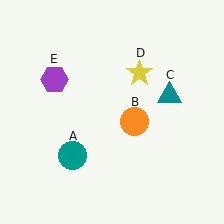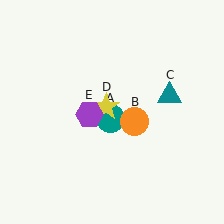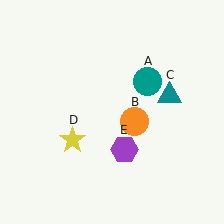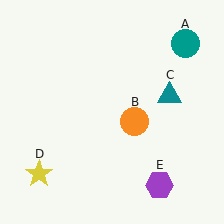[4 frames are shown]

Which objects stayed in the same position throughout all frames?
Orange circle (object B) and teal triangle (object C) remained stationary.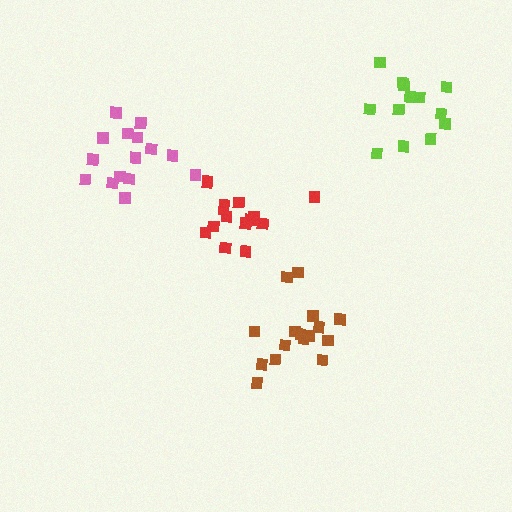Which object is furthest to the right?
The lime cluster is rightmost.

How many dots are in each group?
Group 1: 16 dots, Group 2: 15 dots, Group 3: 15 dots, Group 4: 13 dots (59 total).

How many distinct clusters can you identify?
There are 4 distinct clusters.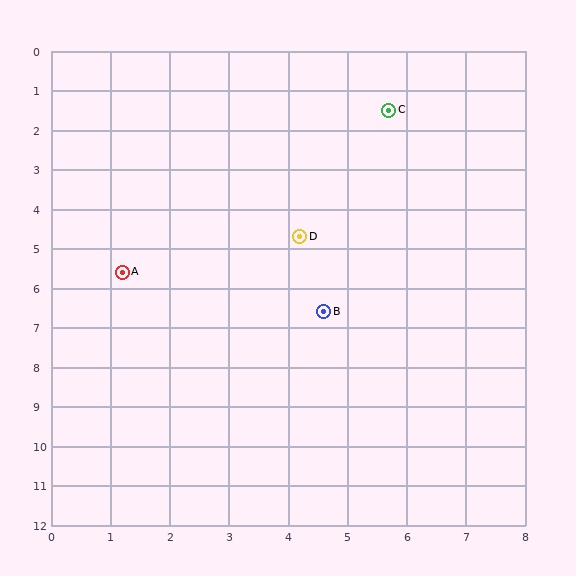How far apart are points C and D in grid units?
Points C and D are about 3.5 grid units apart.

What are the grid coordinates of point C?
Point C is at approximately (5.7, 1.5).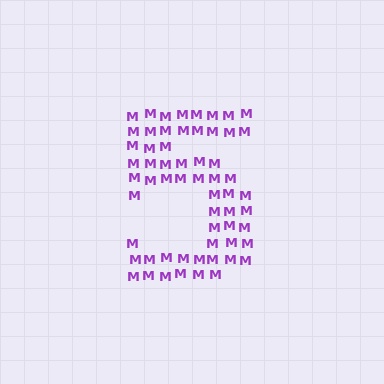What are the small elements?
The small elements are letter M's.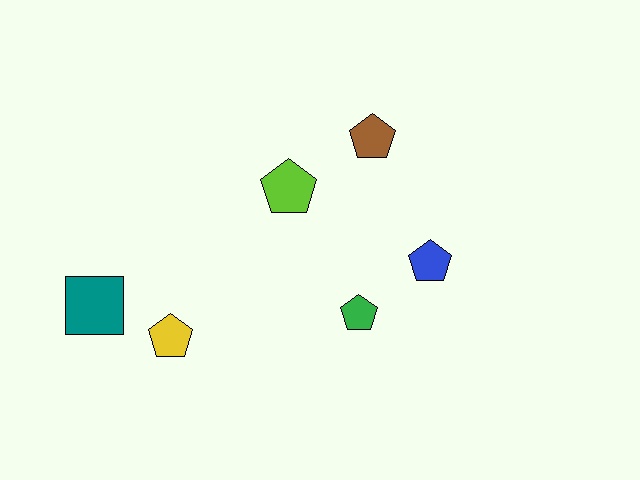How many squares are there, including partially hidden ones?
There is 1 square.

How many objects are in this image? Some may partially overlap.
There are 6 objects.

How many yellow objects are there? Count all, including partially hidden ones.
There is 1 yellow object.